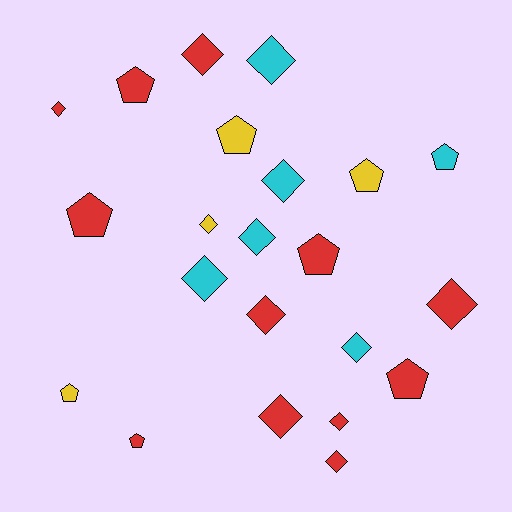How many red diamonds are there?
There are 7 red diamonds.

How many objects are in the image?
There are 22 objects.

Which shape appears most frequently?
Diamond, with 13 objects.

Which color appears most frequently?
Red, with 12 objects.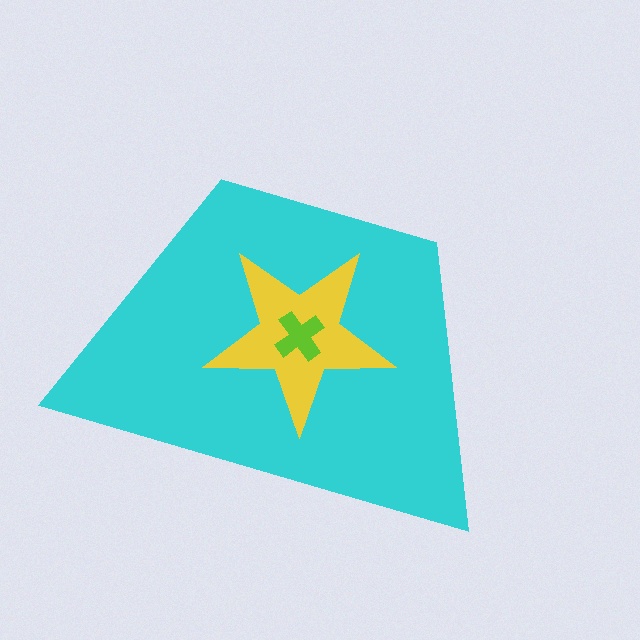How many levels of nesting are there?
3.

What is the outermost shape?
The cyan trapezoid.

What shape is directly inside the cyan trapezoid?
The yellow star.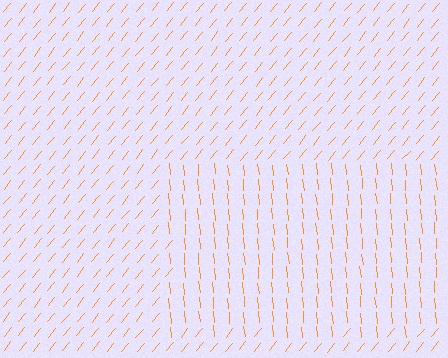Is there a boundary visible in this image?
Yes, there is a texture boundary formed by a change in line orientation.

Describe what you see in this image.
The image is filled with small orange line segments. A rectangle region in the image has lines oriented differently from the surrounding lines, creating a visible texture boundary.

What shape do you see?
I see a rectangle.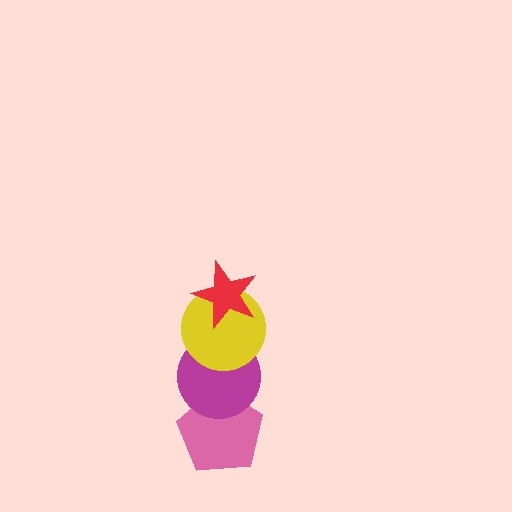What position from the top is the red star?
The red star is 1st from the top.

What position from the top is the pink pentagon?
The pink pentagon is 4th from the top.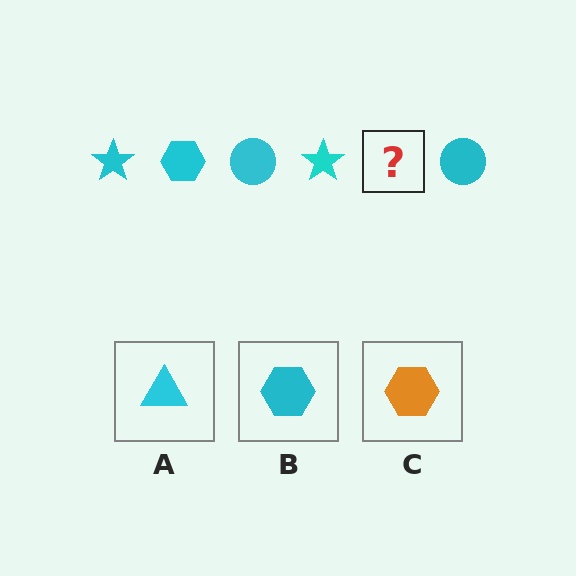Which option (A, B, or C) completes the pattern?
B.